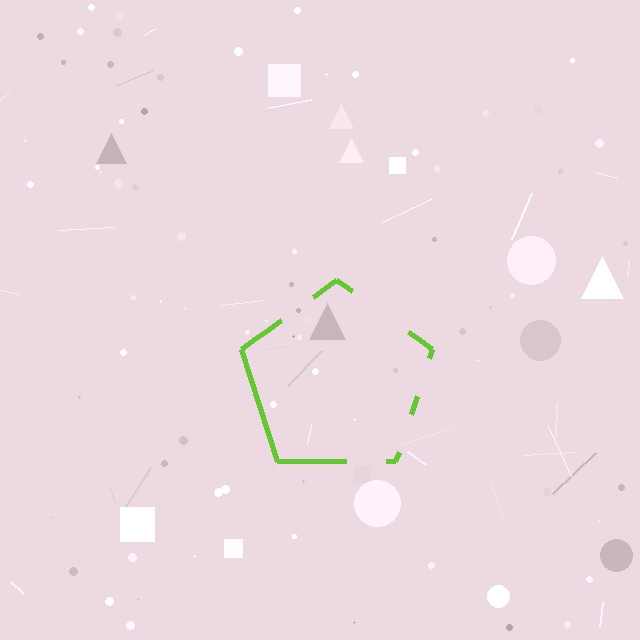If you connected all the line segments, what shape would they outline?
They would outline a pentagon.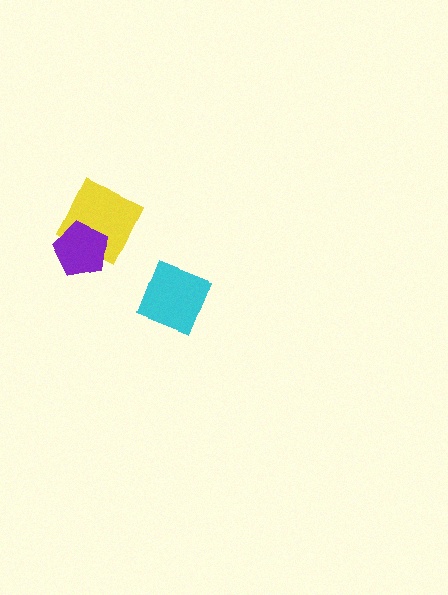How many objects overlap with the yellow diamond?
1 object overlaps with the yellow diamond.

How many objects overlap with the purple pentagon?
1 object overlaps with the purple pentagon.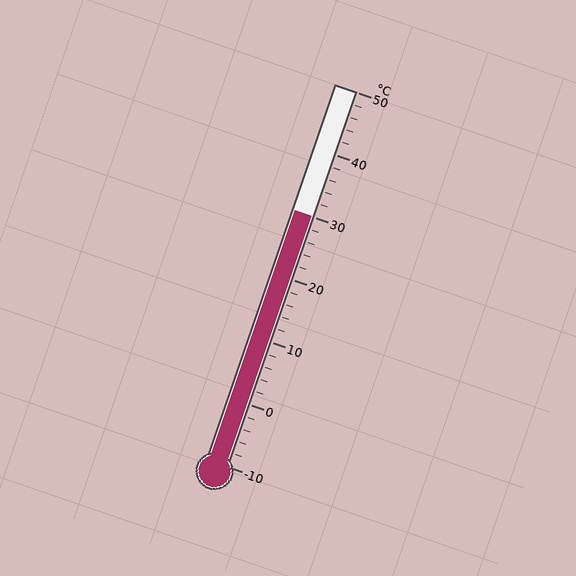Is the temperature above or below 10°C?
The temperature is above 10°C.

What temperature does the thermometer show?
The thermometer shows approximately 30°C.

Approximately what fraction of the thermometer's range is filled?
The thermometer is filled to approximately 65% of its range.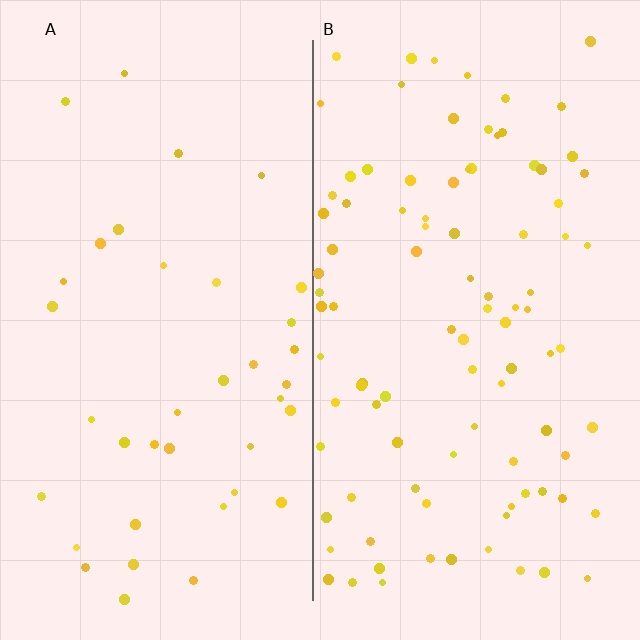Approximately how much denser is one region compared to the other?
Approximately 2.5× — region B over region A.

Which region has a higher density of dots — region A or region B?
B (the right).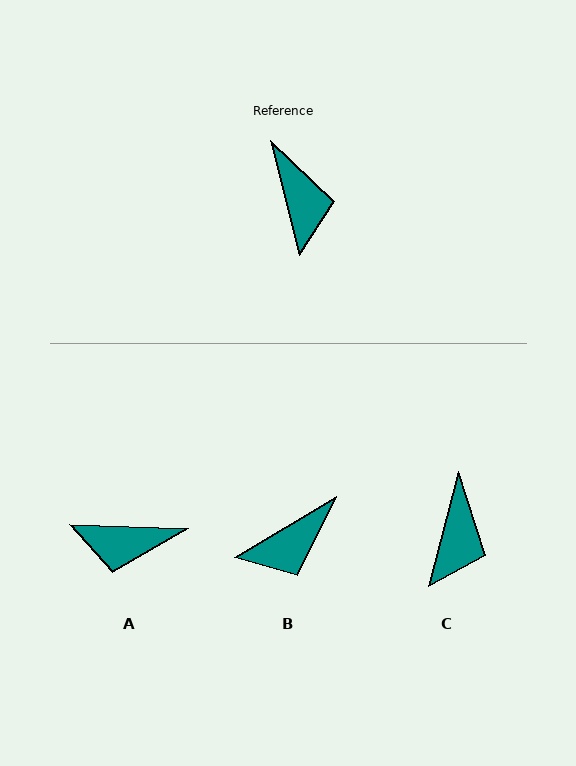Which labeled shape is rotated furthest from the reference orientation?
A, about 106 degrees away.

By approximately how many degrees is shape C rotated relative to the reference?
Approximately 29 degrees clockwise.